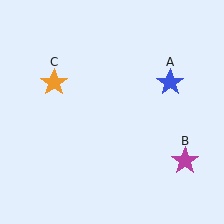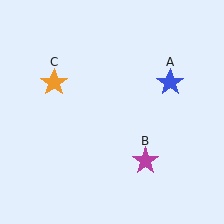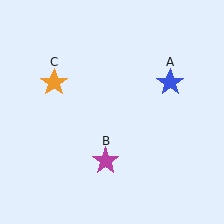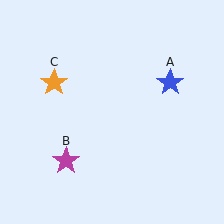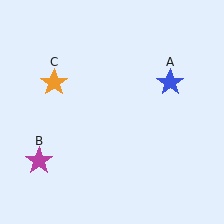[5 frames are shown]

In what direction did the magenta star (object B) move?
The magenta star (object B) moved left.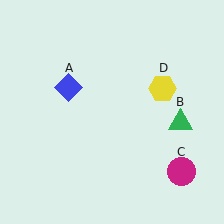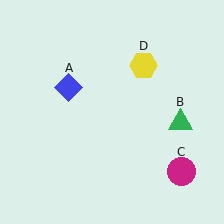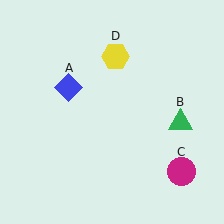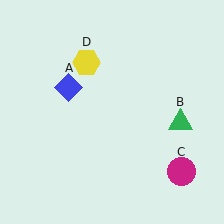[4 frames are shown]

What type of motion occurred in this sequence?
The yellow hexagon (object D) rotated counterclockwise around the center of the scene.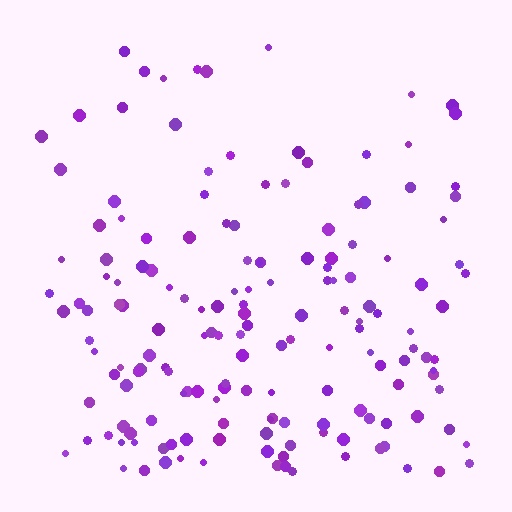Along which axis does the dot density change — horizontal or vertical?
Vertical.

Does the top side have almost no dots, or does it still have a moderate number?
Still a moderate number, just noticeably fewer than the bottom.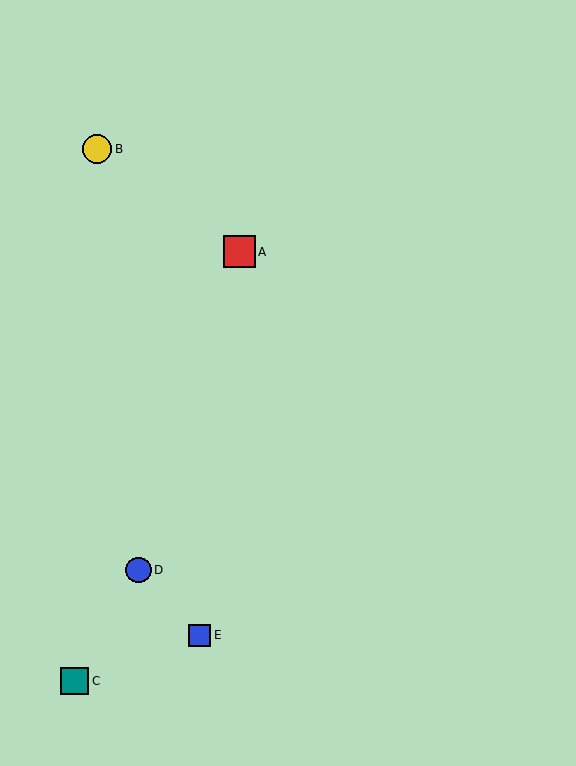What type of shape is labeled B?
Shape B is a yellow circle.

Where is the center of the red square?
The center of the red square is at (239, 252).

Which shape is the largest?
The red square (labeled A) is the largest.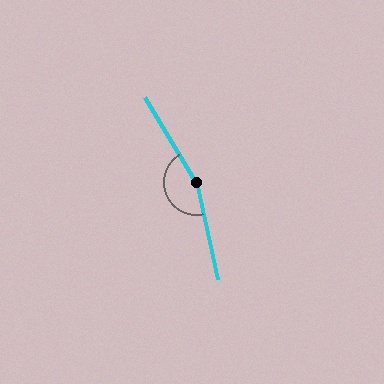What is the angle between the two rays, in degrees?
Approximately 161 degrees.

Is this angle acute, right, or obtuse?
It is obtuse.